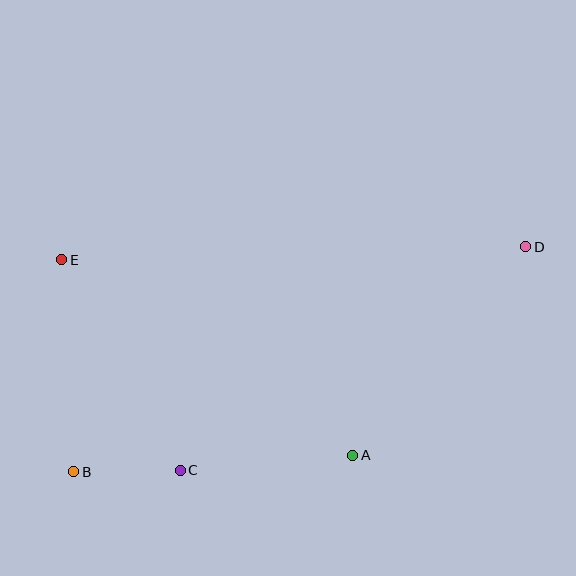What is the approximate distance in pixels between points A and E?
The distance between A and E is approximately 350 pixels.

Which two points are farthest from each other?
Points B and D are farthest from each other.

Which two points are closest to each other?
Points B and C are closest to each other.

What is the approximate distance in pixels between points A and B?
The distance between A and B is approximately 279 pixels.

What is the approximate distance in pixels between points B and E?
The distance between B and E is approximately 213 pixels.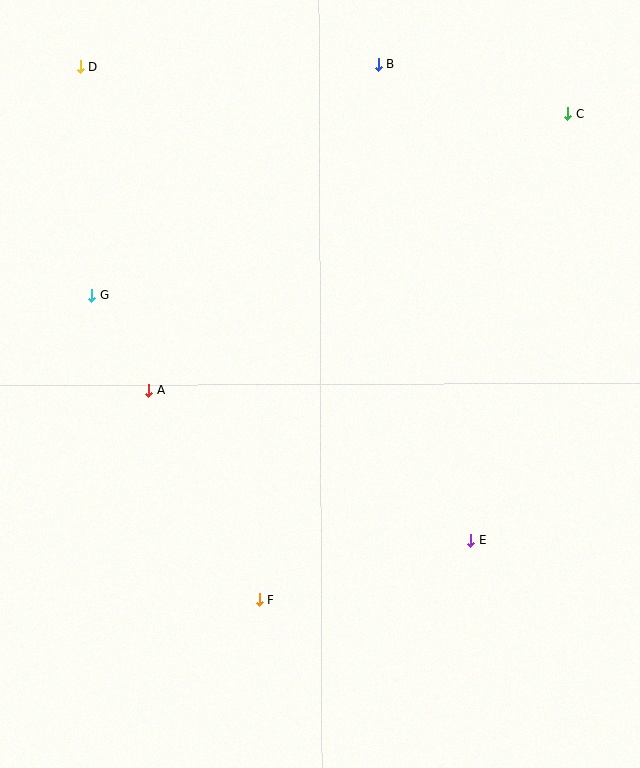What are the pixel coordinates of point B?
Point B is at (378, 64).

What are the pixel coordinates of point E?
Point E is at (471, 541).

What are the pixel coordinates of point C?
Point C is at (568, 114).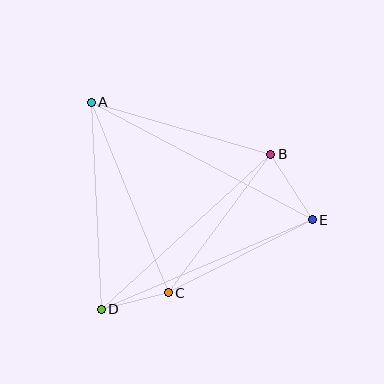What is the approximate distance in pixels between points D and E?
The distance between D and E is approximately 229 pixels.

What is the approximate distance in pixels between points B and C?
The distance between B and C is approximately 172 pixels.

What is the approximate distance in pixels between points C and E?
The distance between C and E is approximately 162 pixels.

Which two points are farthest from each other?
Points A and E are farthest from each other.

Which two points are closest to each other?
Points C and D are closest to each other.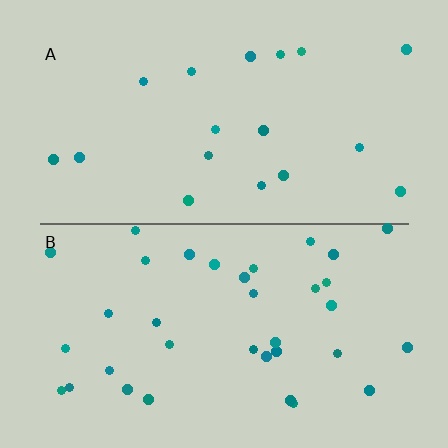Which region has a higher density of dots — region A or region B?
B (the bottom).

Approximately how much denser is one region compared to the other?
Approximately 2.0× — region B over region A.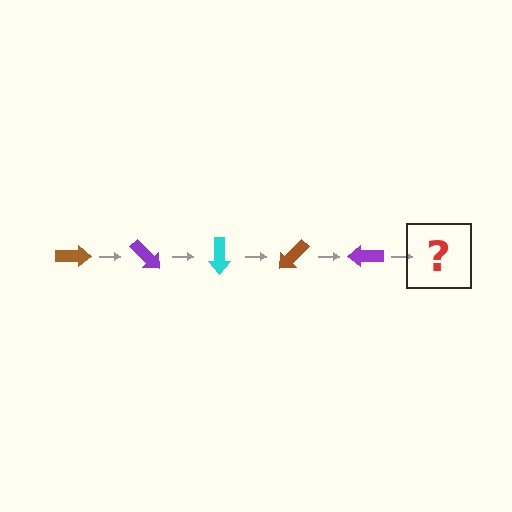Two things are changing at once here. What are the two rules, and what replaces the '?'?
The two rules are that it rotates 45 degrees each step and the color cycles through brown, purple, and cyan. The '?' should be a cyan arrow, rotated 225 degrees from the start.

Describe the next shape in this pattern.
It should be a cyan arrow, rotated 225 degrees from the start.